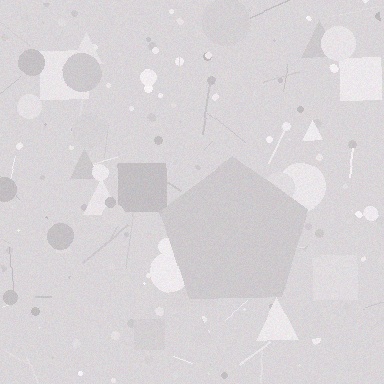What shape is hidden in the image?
A pentagon is hidden in the image.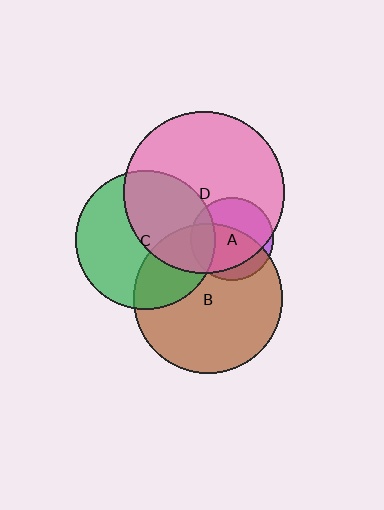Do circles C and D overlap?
Yes.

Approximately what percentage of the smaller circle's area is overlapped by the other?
Approximately 45%.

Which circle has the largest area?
Circle D (pink).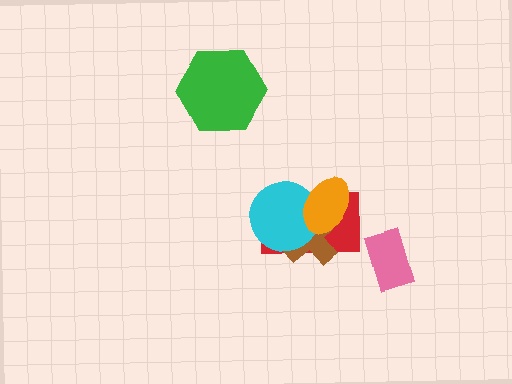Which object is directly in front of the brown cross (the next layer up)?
The cyan circle is directly in front of the brown cross.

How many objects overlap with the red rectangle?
3 objects overlap with the red rectangle.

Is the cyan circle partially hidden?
Yes, it is partially covered by another shape.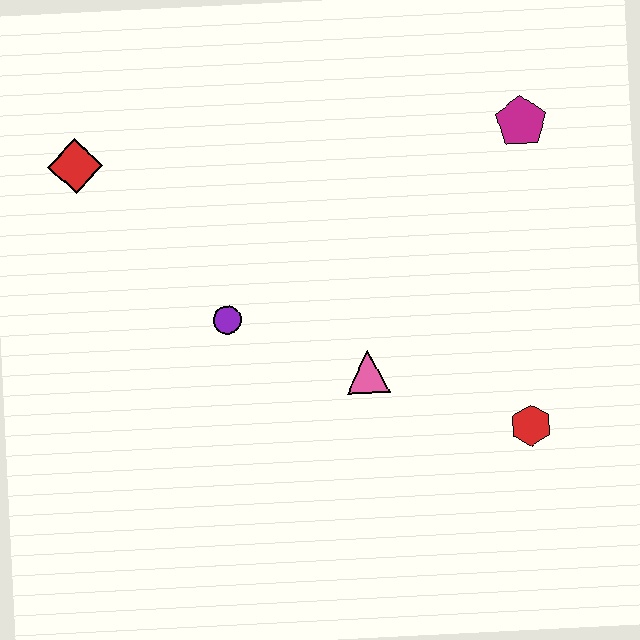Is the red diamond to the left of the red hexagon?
Yes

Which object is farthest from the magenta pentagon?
The red diamond is farthest from the magenta pentagon.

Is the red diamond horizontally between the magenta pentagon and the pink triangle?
No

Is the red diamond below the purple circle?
No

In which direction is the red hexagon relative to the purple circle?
The red hexagon is to the right of the purple circle.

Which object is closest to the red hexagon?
The pink triangle is closest to the red hexagon.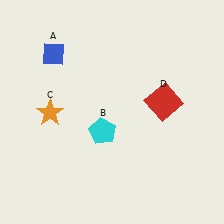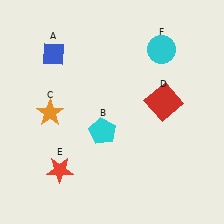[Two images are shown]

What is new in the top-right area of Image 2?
A cyan circle (F) was added in the top-right area of Image 2.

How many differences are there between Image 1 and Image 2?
There are 2 differences between the two images.